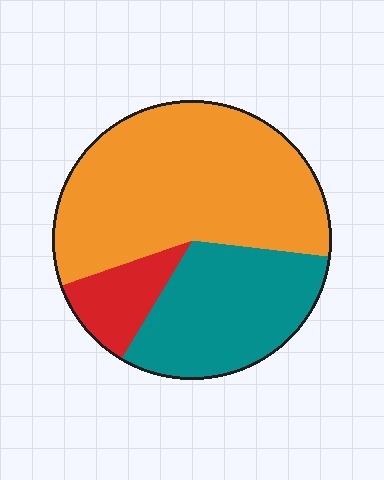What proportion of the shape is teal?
Teal takes up about one third (1/3) of the shape.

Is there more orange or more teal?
Orange.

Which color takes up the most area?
Orange, at roughly 55%.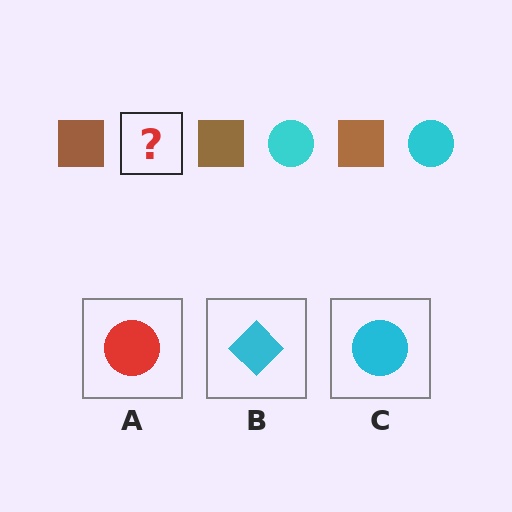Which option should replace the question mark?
Option C.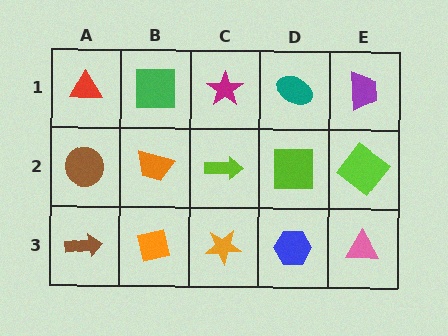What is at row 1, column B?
A green square.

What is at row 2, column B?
An orange trapezoid.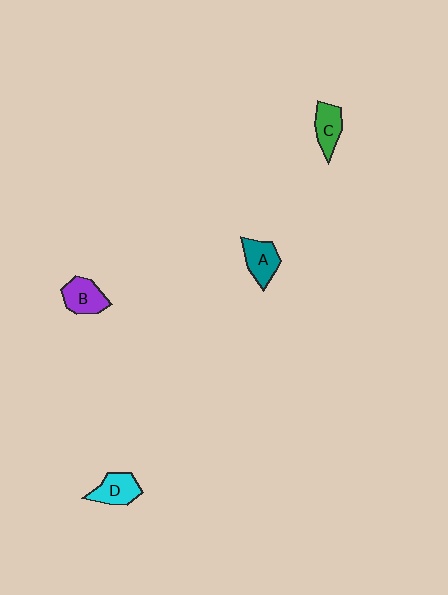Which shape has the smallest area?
Shape C (green).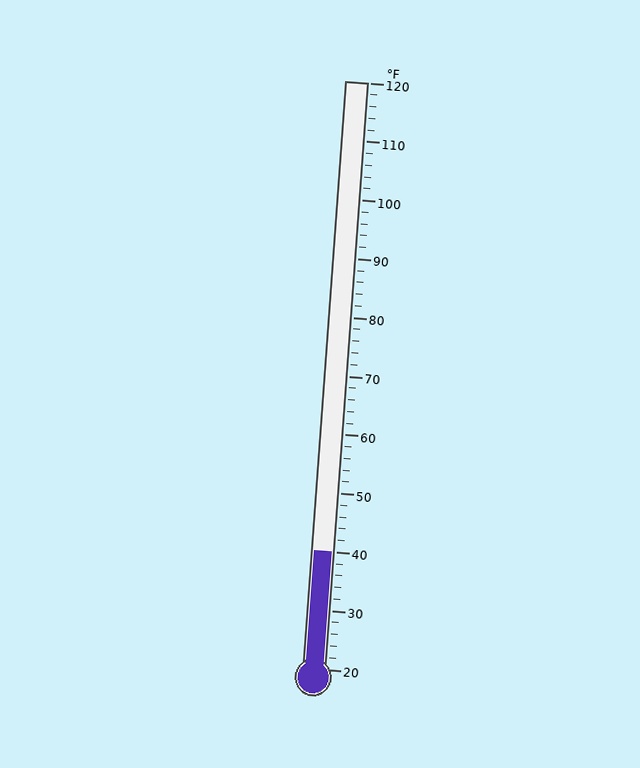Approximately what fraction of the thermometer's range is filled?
The thermometer is filled to approximately 20% of its range.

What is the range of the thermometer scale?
The thermometer scale ranges from 20°F to 120°F.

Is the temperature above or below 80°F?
The temperature is below 80°F.